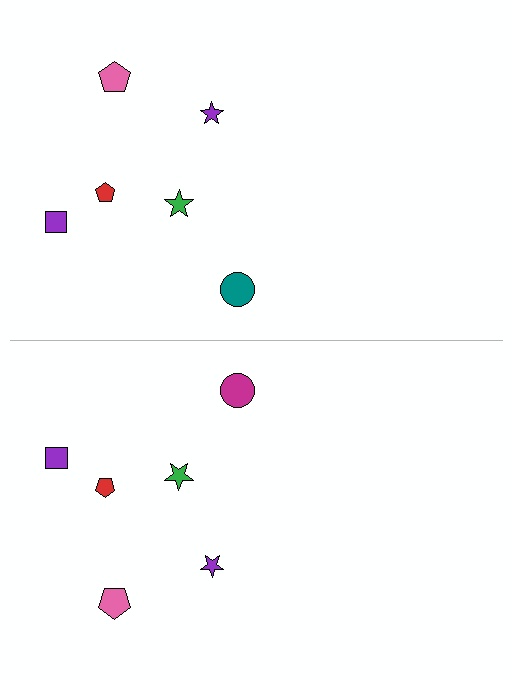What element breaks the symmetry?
The magenta circle on the bottom side breaks the symmetry — its mirror counterpart is teal.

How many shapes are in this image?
There are 12 shapes in this image.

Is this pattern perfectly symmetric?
No, the pattern is not perfectly symmetric. The magenta circle on the bottom side breaks the symmetry — its mirror counterpart is teal.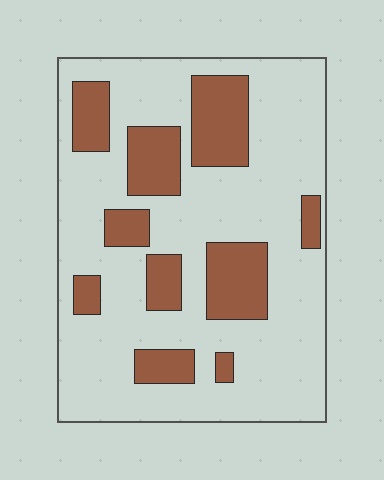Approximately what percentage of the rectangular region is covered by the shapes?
Approximately 25%.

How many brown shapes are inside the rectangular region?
10.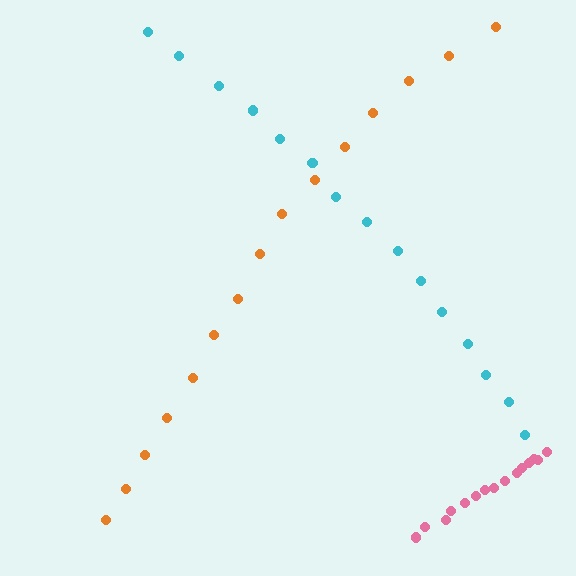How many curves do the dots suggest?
There are 3 distinct paths.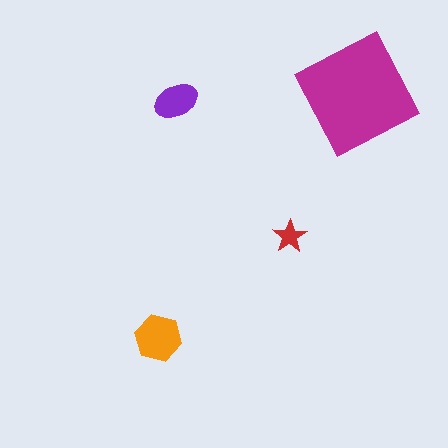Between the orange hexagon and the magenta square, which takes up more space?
The magenta square.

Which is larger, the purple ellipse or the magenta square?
The magenta square.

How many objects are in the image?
There are 4 objects in the image.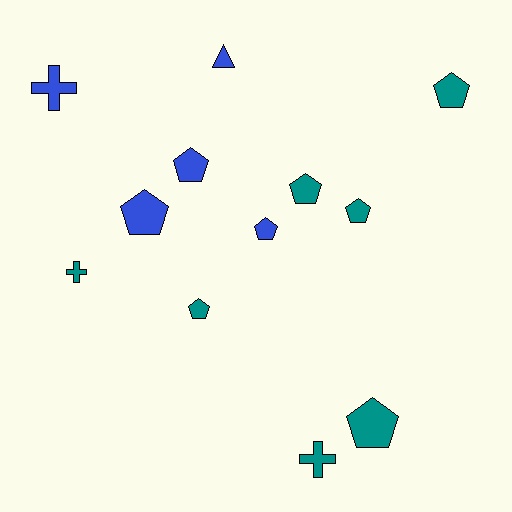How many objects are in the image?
There are 12 objects.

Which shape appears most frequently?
Pentagon, with 8 objects.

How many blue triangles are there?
There is 1 blue triangle.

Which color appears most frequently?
Teal, with 7 objects.